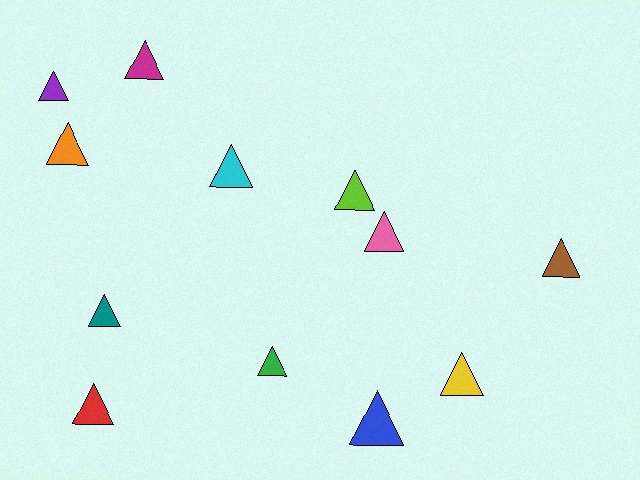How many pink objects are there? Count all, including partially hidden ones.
There is 1 pink object.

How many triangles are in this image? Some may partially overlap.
There are 12 triangles.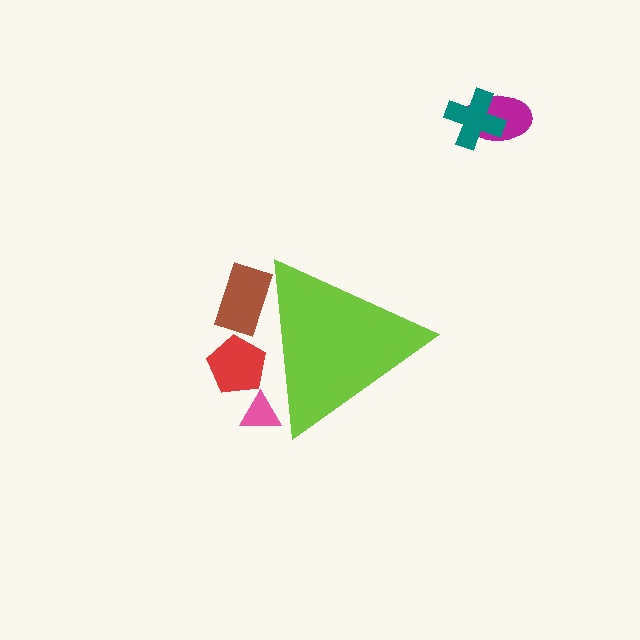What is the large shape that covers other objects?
A lime triangle.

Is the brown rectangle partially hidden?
Yes, the brown rectangle is partially hidden behind the lime triangle.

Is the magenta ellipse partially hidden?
No, the magenta ellipse is fully visible.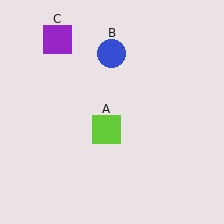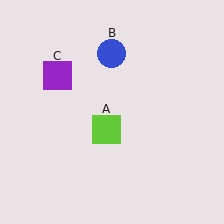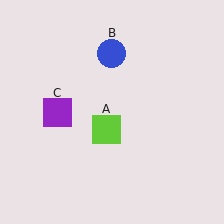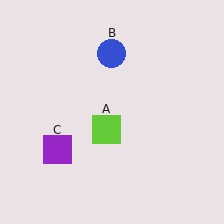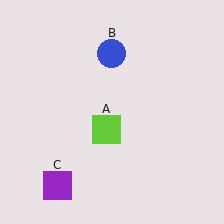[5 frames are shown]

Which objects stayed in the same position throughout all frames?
Lime square (object A) and blue circle (object B) remained stationary.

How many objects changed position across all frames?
1 object changed position: purple square (object C).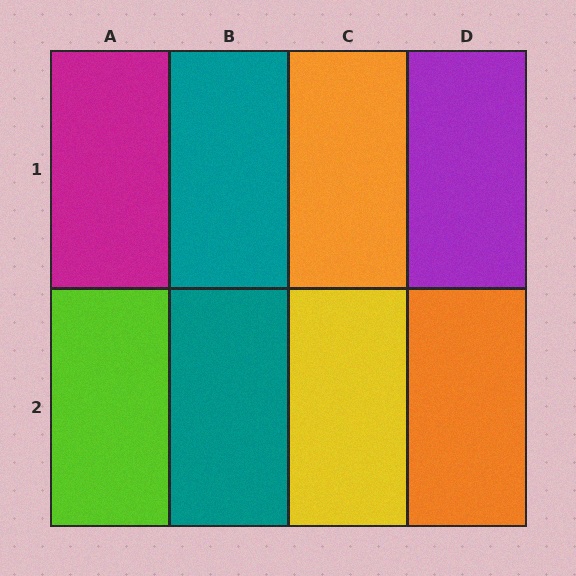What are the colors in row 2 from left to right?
Lime, teal, yellow, orange.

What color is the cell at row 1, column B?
Teal.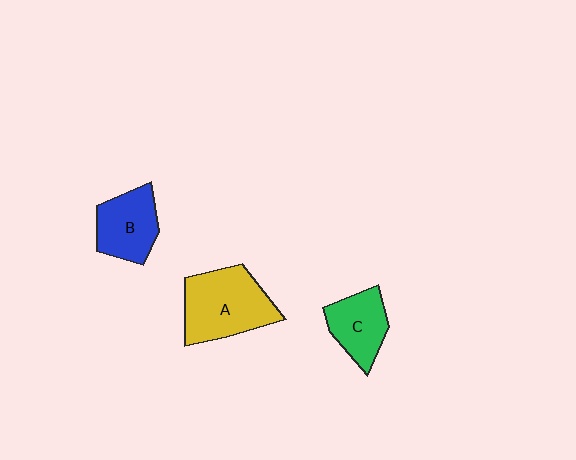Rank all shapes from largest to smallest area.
From largest to smallest: A (yellow), B (blue), C (green).